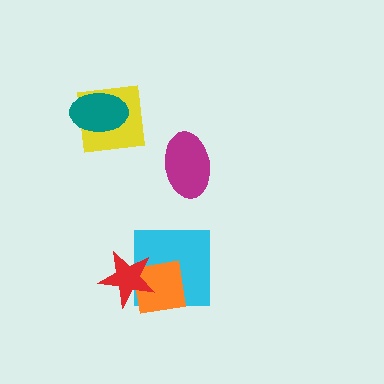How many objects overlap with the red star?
2 objects overlap with the red star.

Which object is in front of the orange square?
The red star is in front of the orange square.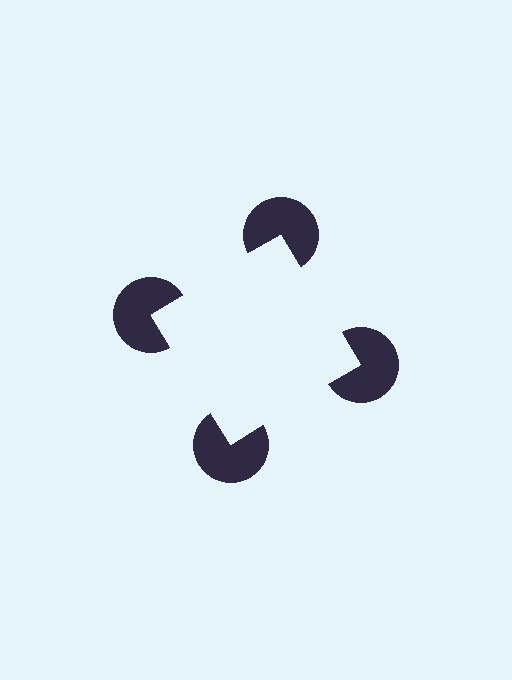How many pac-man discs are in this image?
There are 4 — one at each vertex of the illusory square.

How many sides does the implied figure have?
4 sides.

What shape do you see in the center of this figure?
An illusory square — its edges are inferred from the aligned wedge cuts in the pac-man discs, not physically drawn.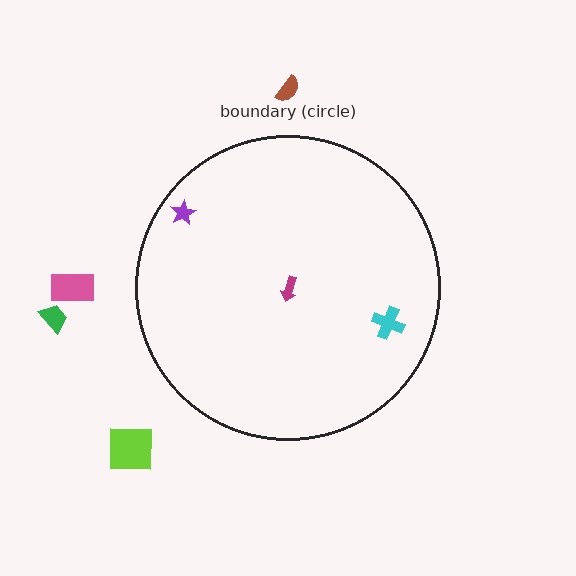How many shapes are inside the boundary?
3 inside, 4 outside.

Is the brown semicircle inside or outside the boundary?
Outside.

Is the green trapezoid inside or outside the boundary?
Outside.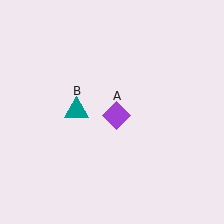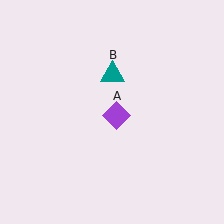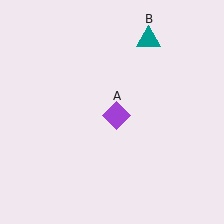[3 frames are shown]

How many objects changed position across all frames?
1 object changed position: teal triangle (object B).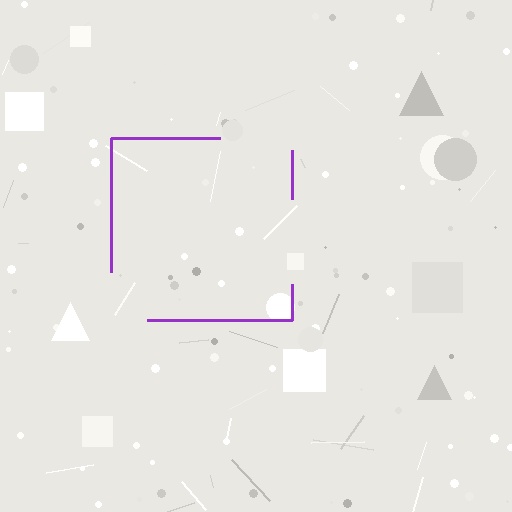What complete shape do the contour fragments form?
The contour fragments form a square.